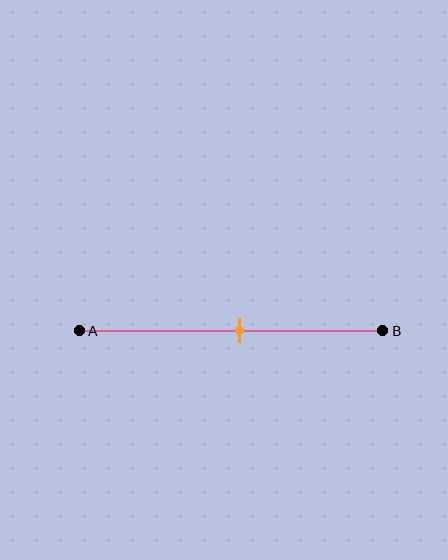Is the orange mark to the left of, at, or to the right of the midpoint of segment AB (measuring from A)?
The orange mark is approximately at the midpoint of segment AB.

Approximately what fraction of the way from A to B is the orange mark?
The orange mark is approximately 55% of the way from A to B.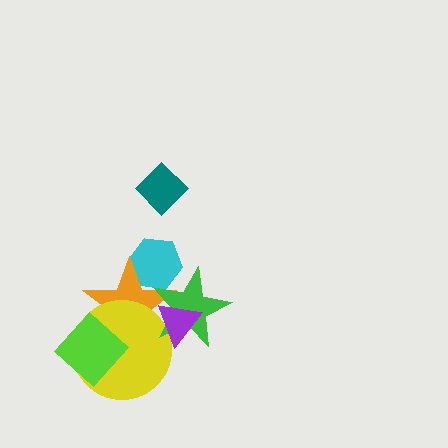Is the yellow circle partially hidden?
Yes, it is partially covered by another shape.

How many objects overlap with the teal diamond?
0 objects overlap with the teal diamond.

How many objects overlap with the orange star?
5 objects overlap with the orange star.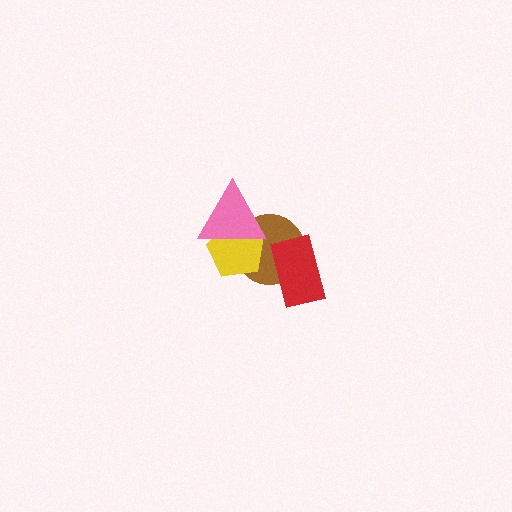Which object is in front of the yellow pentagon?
The pink triangle is in front of the yellow pentagon.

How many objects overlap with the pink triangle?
2 objects overlap with the pink triangle.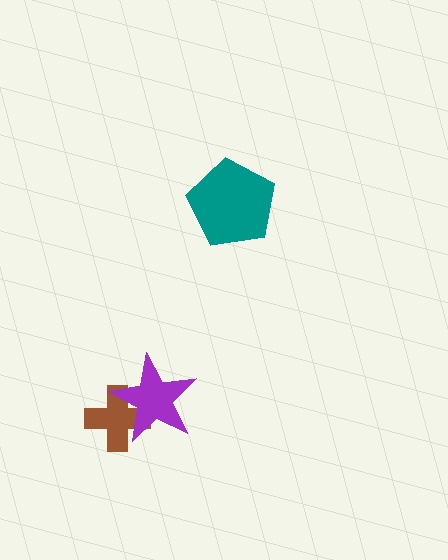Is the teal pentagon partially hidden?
No, no other shape covers it.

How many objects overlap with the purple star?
1 object overlaps with the purple star.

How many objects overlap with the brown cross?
1 object overlaps with the brown cross.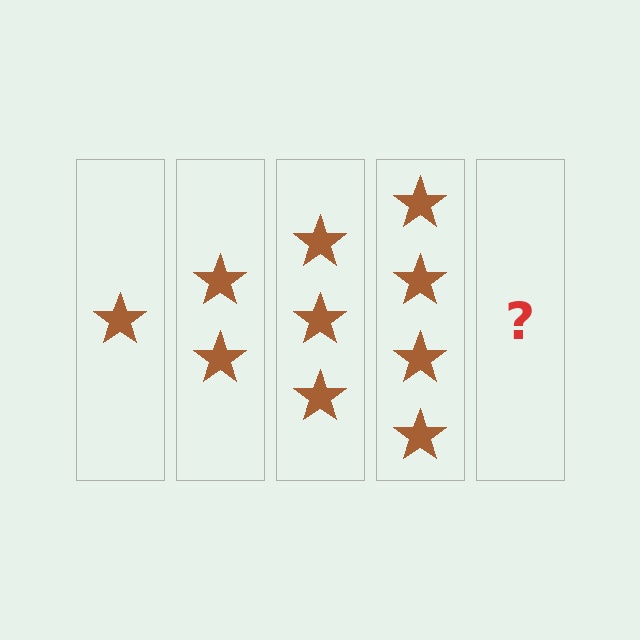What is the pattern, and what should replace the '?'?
The pattern is that each step adds one more star. The '?' should be 5 stars.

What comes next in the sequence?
The next element should be 5 stars.